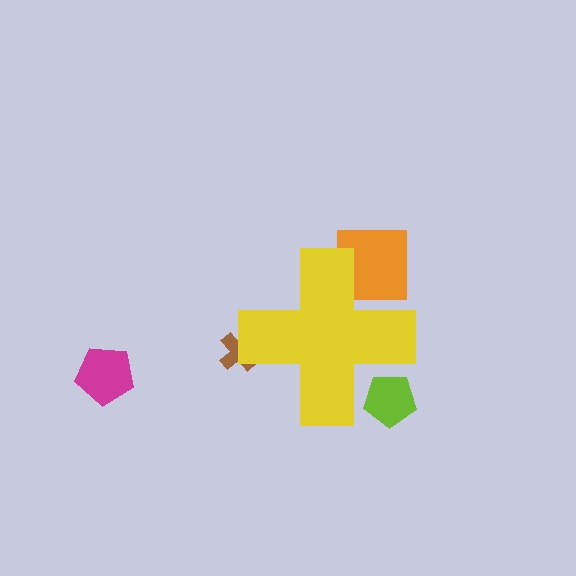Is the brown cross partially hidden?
Yes, the brown cross is partially hidden behind the yellow cross.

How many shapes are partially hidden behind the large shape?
3 shapes are partially hidden.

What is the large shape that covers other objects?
A yellow cross.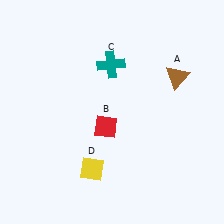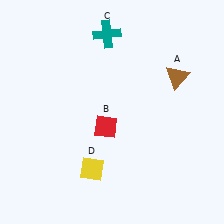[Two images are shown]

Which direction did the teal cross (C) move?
The teal cross (C) moved up.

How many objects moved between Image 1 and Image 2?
1 object moved between the two images.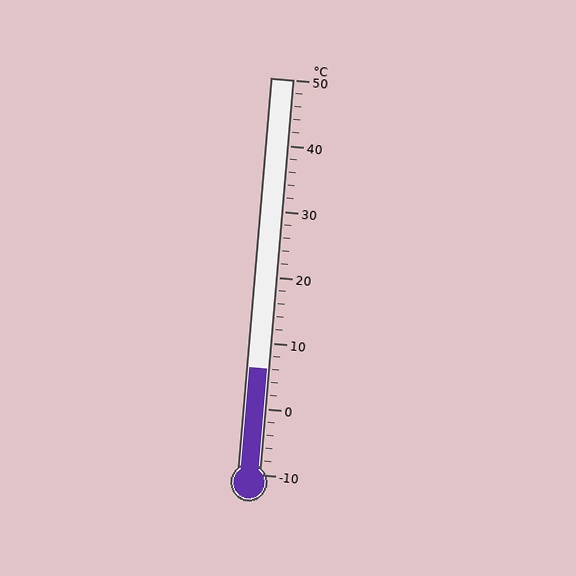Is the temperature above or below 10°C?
The temperature is below 10°C.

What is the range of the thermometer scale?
The thermometer scale ranges from -10°C to 50°C.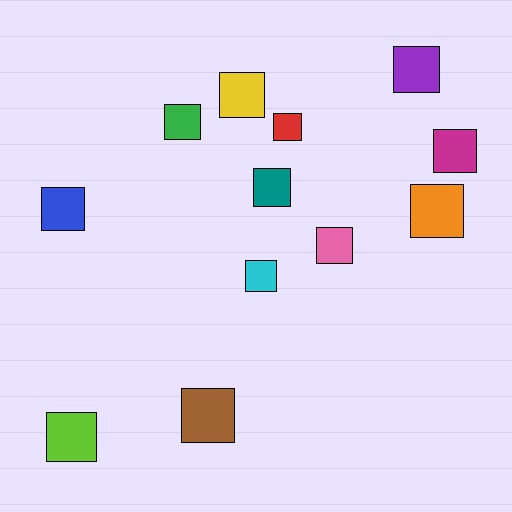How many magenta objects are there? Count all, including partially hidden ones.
There is 1 magenta object.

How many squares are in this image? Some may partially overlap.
There are 12 squares.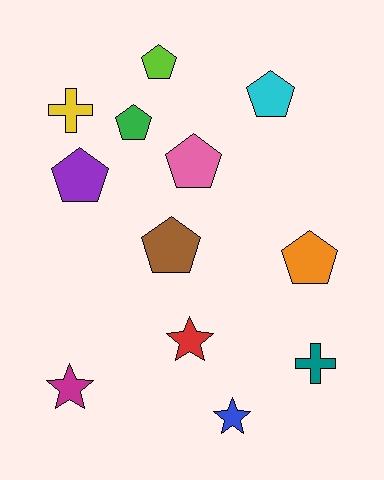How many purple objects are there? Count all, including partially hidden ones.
There is 1 purple object.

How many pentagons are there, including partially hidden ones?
There are 7 pentagons.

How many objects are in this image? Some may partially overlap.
There are 12 objects.